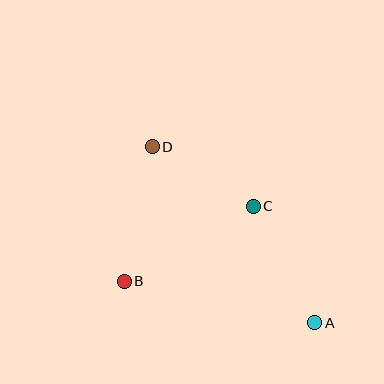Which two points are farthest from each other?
Points A and D are farthest from each other.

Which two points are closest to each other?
Points C and D are closest to each other.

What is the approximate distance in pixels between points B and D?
The distance between B and D is approximately 137 pixels.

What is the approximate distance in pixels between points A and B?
The distance between A and B is approximately 195 pixels.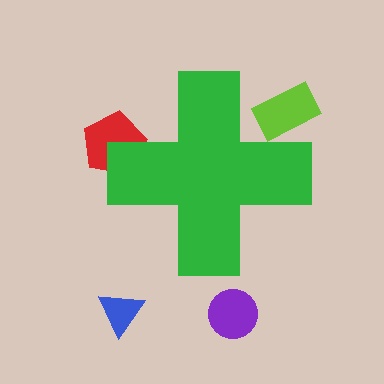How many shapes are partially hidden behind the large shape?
2 shapes are partially hidden.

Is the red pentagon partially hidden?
Yes, the red pentagon is partially hidden behind the green cross.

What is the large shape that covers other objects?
A green cross.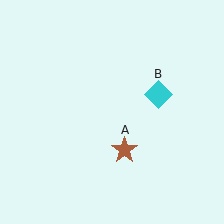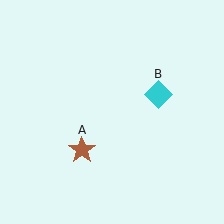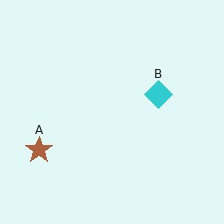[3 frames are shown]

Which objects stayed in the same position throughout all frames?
Cyan diamond (object B) remained stationary.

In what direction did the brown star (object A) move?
The brown star (object A) moved left.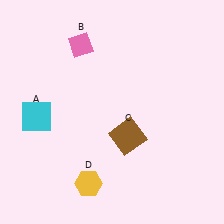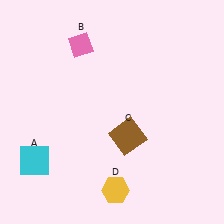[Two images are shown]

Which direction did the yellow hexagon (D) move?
The yellow hexagon (D) moved right.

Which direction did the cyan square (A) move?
The cyan square (A) moved down.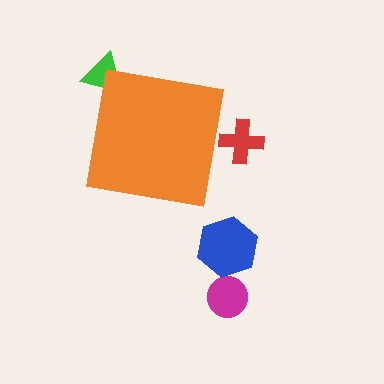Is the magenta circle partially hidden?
No, the magenta circle is fully visible.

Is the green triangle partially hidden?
Yes, the green triangle is partially hidden behind the orange square.